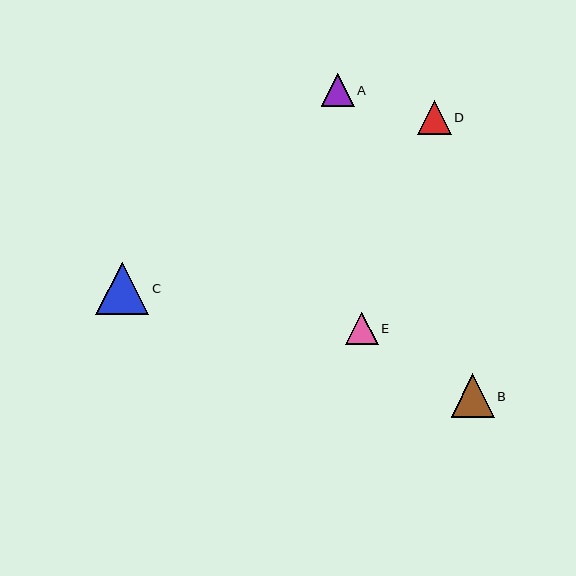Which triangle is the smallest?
Triangle E is the smallest with a size of approximately 33 pixels.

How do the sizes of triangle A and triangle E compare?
Triangle A and triangle E are approximately the same size.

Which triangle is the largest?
Triangle C is the largest with a size of approximately 53 pixels.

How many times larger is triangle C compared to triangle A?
Triangle C is approximately 1.6 times the size of triangle A.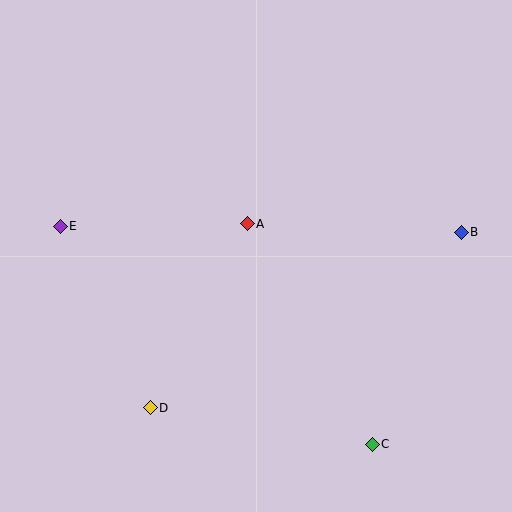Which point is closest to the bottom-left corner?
Point D is closest to the bottom-left corner.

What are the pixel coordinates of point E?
Point E is at (60, 226).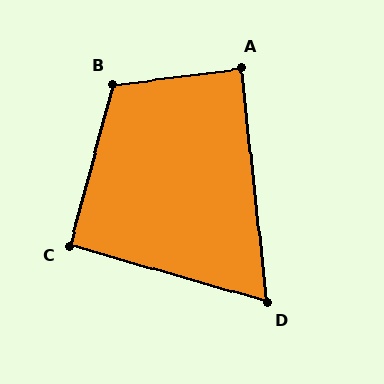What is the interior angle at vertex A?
Approximately 89 degrees (approximately right).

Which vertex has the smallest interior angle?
D, at approximately 68 degrees.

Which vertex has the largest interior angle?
B, at approximately 112 degrees.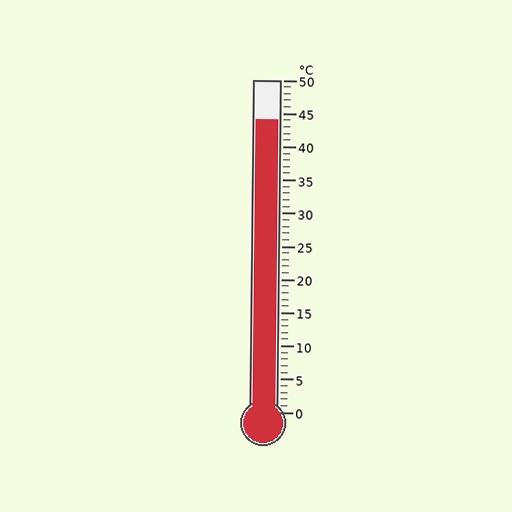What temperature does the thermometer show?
The thermometer shows approximately 44°C.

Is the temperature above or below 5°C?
The temperature is above 5°C.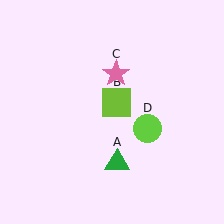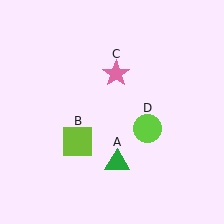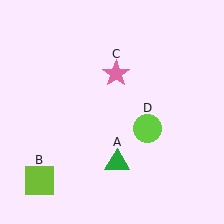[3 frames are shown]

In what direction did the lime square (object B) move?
The lime square (object B) moved down and to the left.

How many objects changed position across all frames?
1 object changed position: lime square (object B).